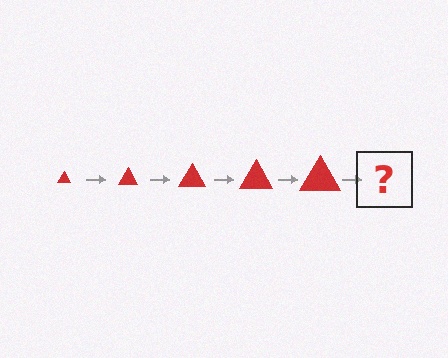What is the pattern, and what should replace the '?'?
The pattern is that the triangle gets progressively larger each step. The '?' should be a red triangle, larger than the previous one.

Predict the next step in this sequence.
The next step is a red triangle, larger than the previous one.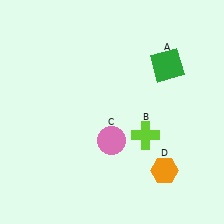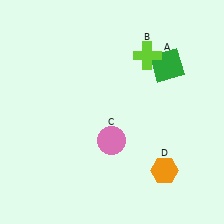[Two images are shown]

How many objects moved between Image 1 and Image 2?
1 object moved between the two images.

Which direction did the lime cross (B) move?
The lime cross (B) moved up.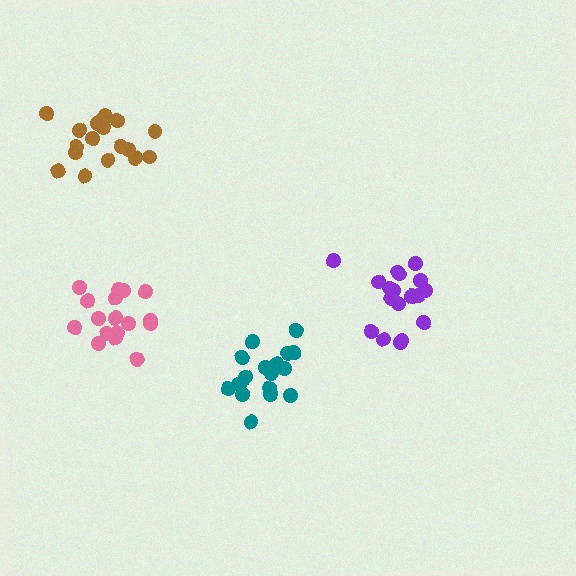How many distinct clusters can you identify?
There are 4 distinct clusters.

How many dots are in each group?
Group 1: 19 dots, Group 2: 17 dots, Group 3: 18 dots, Group 4: 17 dots (71 total).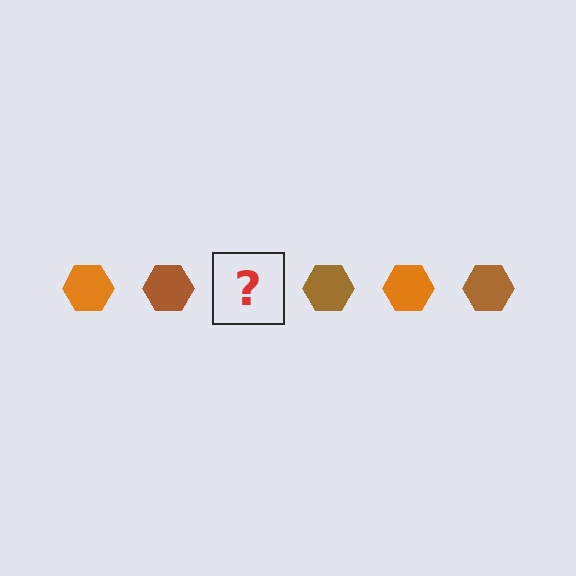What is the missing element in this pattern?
The missing element is an orange hexagon.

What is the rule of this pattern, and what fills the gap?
The rule is that the pattern cycles through orange, brown hexagons. The gap should be filled with an orange hexagon.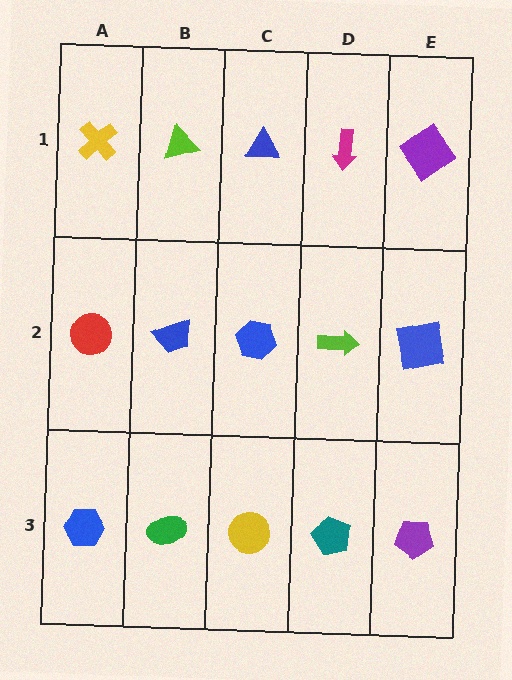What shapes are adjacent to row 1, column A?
A red circle (row 2, column A), a lime triangle (row 1, column B).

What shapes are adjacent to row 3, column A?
A red circle (row 2, column A), a green ellipse (row 3, column B).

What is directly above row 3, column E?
A blue square.